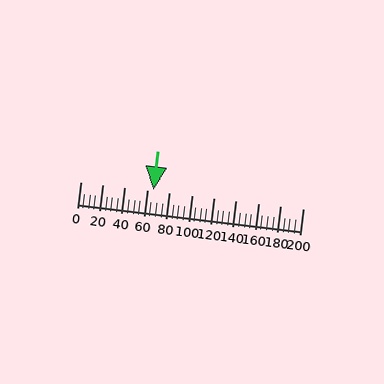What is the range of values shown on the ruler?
The ruler shows values from 0 to 200.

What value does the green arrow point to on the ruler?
The green arrow points to approximately 66.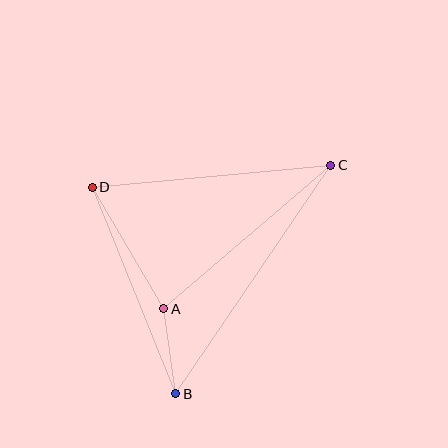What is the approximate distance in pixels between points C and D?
The distance between C and D is approximately 239 pixels.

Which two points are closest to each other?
Points A and B are closest to each other.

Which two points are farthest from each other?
Points B and C are farthest from each other.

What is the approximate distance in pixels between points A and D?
The distance between A and D is approximately 141 pixels.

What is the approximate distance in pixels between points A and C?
The distance between A and C is approximately 220 pixels.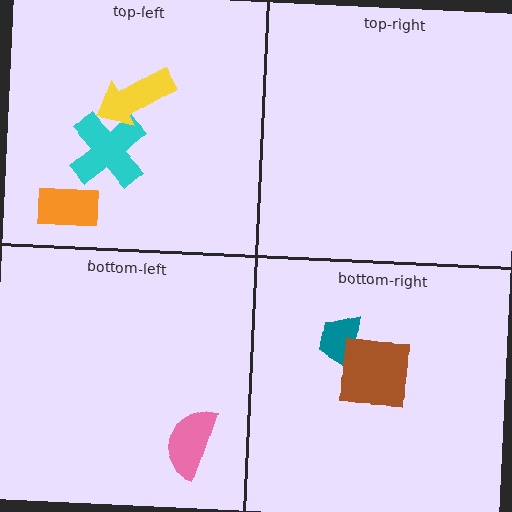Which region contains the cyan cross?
The top-left region.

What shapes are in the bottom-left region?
The pink semicircle.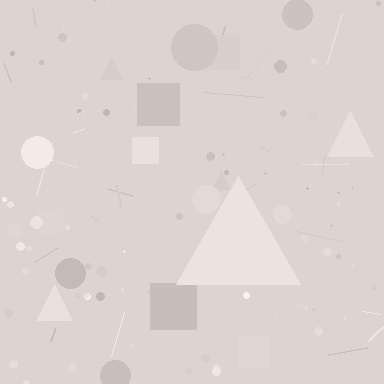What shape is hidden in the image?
A triangle is hidden in the image.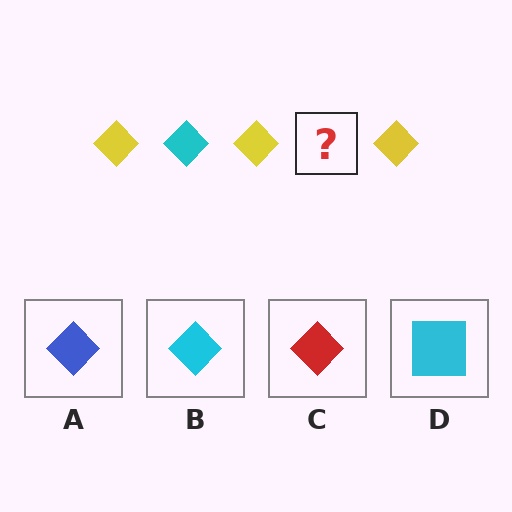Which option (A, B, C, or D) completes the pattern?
B.